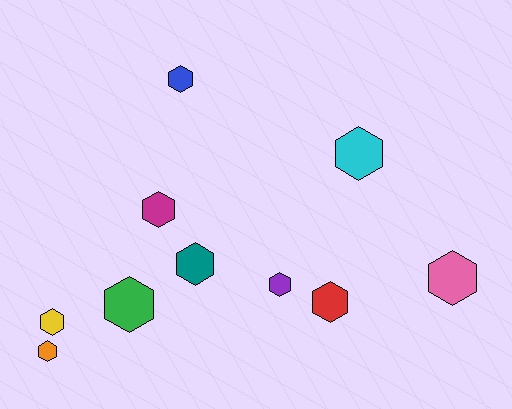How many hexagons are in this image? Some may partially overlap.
There are 10 hexagons.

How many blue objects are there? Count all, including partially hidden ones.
There is 1 blue object.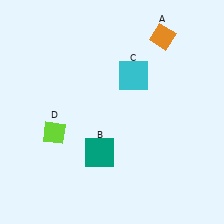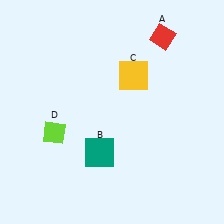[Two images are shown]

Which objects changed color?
A changed from orange to red. C changed from cyan to yellow.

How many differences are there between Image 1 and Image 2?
There are 2 differences between the two images.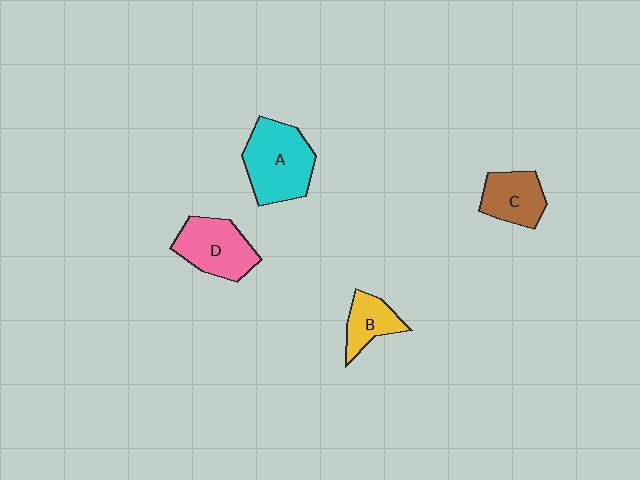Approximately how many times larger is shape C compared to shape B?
Approximately 1.2 times.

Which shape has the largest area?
Shape A (cyan).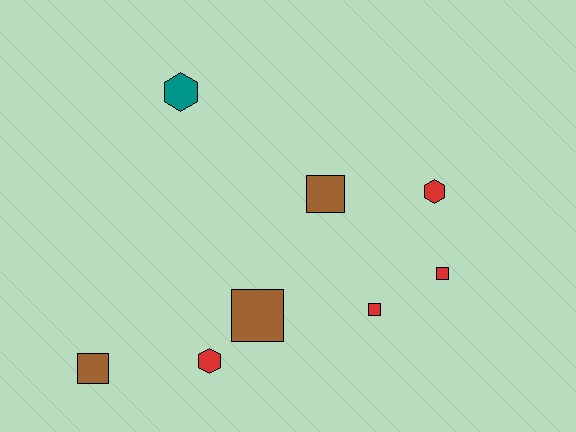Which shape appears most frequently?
Square, with 5 objects.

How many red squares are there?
There are 2 red squares.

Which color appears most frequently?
Red, with 4 objects.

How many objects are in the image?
There are 8 objects.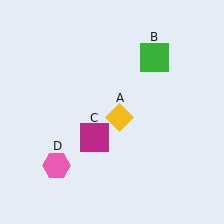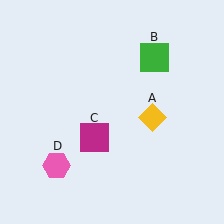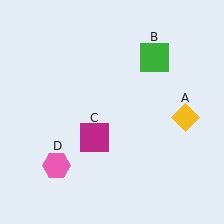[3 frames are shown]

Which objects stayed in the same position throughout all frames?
Green square (object B) and magenta square (object C) and pink hexagon (object D) remained stationary.